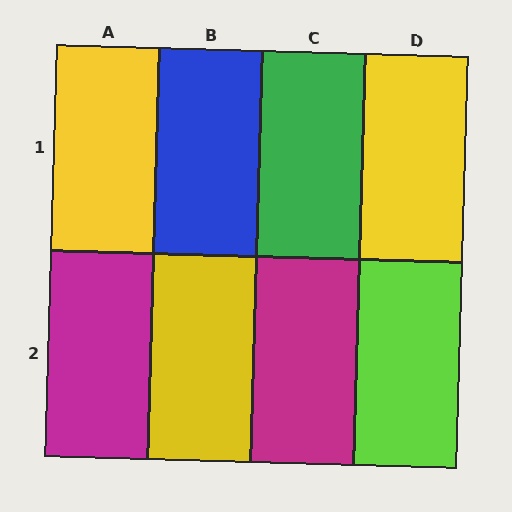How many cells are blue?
1 cell is blue.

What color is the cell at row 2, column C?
Magenta.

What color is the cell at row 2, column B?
Yellow.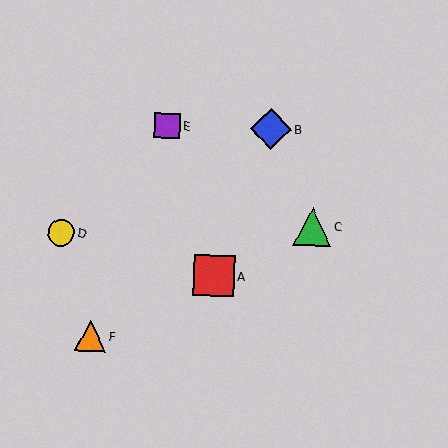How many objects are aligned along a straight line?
3 objects (A, C, F) are aligned along a straight line.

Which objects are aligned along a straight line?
Objects A, C, F are aligned along a straight line.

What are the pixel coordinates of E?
Object E is at (167, 126).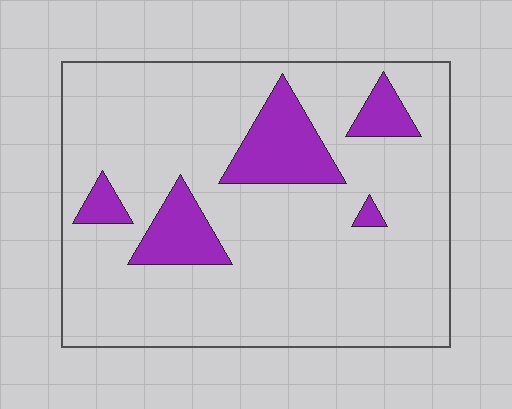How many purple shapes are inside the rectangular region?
5.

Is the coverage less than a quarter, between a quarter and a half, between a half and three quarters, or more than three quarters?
Less than a quarter.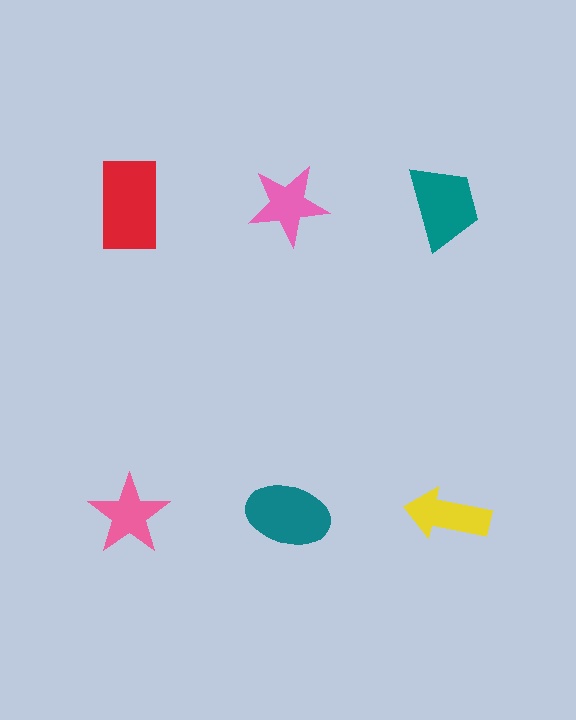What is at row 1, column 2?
A pink star.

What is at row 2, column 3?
A yellow arrow.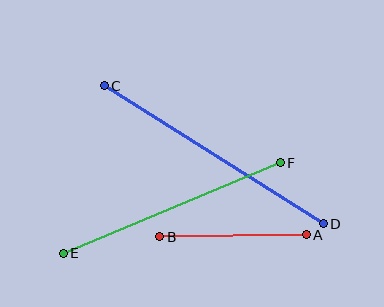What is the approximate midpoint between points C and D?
The midpoint is at approximately (214, 155) pixels.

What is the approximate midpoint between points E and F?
The midpoint is at approximately (172, 208) pixels.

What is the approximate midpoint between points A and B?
The midpoint is at approximately (233, 236) pixels.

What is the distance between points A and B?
The distance is approximately 146 pixels.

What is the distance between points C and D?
The distance is approximately 259 pixels.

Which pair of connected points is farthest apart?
Points C and D are farthest apart.